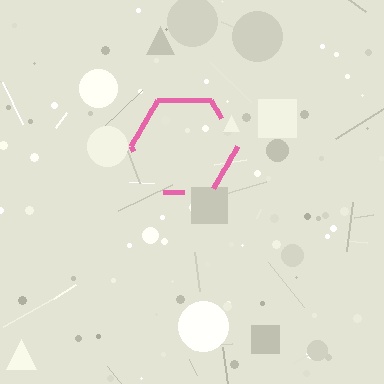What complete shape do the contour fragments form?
The contour fragments form a hexagon.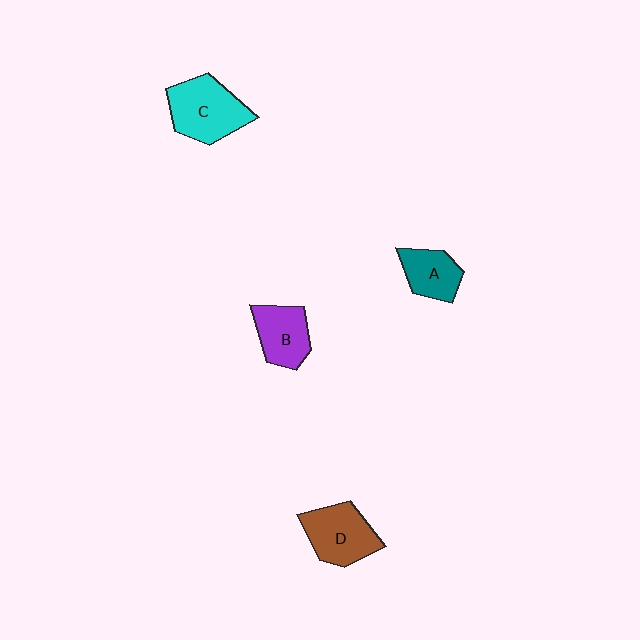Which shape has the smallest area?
Shape A (teal).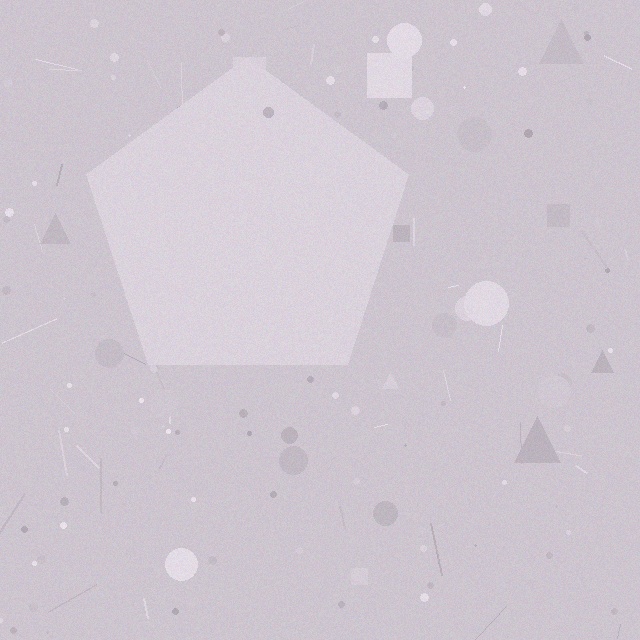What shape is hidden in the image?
A pentagon is hidden in the image.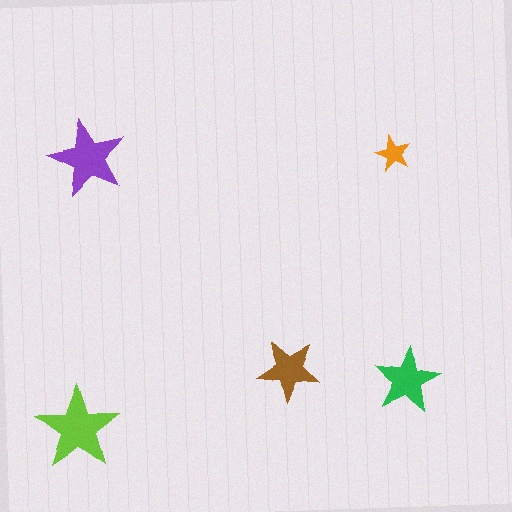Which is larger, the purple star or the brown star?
The purple one.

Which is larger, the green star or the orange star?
The green one.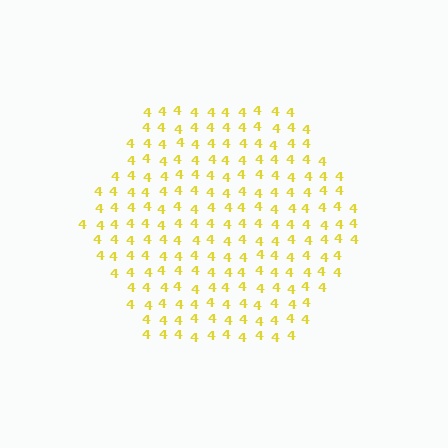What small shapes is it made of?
It is made of small digit 4's.